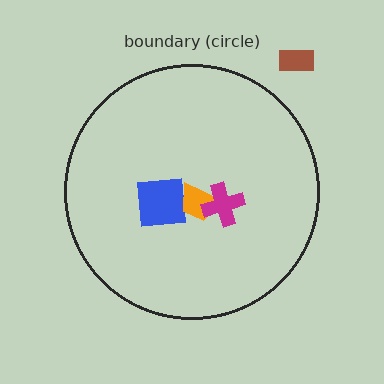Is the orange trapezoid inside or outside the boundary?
Inside.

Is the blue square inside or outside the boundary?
Inside.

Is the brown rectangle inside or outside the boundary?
Outside.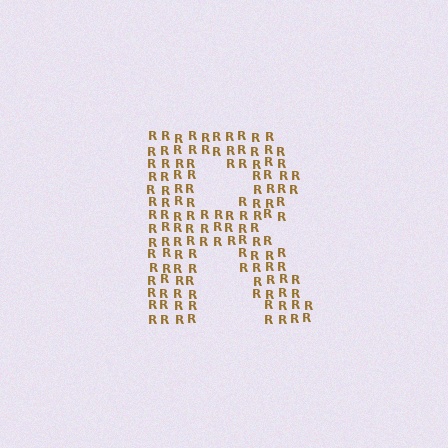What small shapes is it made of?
It is made of small letter R's.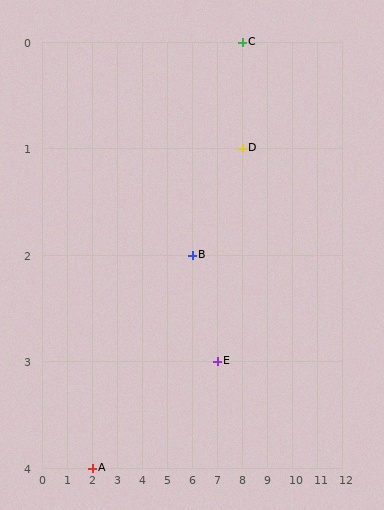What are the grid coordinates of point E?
Point E is at grid coordinates (7, 3).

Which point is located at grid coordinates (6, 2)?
Point B is at (6, 2).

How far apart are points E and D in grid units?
Points E and D are 1 column and 2 rows apart (about 2.2 grid units diagonally).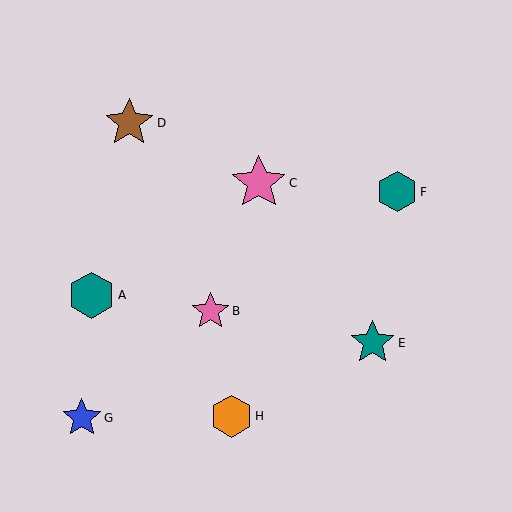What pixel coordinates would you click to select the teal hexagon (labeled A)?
Click at (92, 295) to select the teal hexagon A.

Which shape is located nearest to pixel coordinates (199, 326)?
The pink star (labeled B) at (211, 311) is nearest to that location.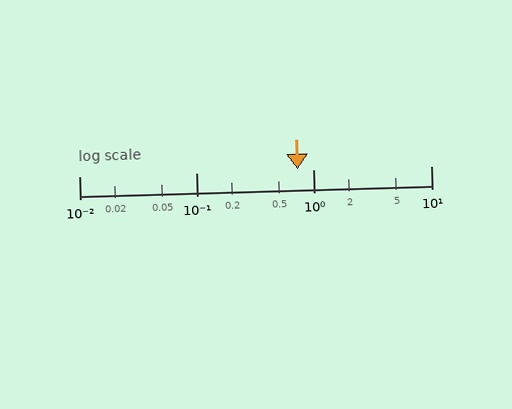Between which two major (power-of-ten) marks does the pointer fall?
The pointer is between 0.1 and 1.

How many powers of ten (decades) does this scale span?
The scale spans 3 decades, from 0.01 to 10.